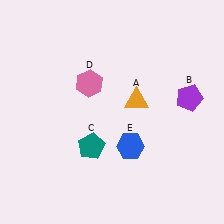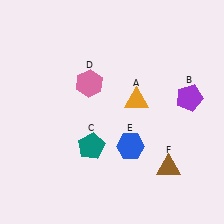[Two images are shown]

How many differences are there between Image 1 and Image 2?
There is 1 difference between the two images.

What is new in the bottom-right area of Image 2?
A brown triangle (F) was added in the bottom-right area of Image 2.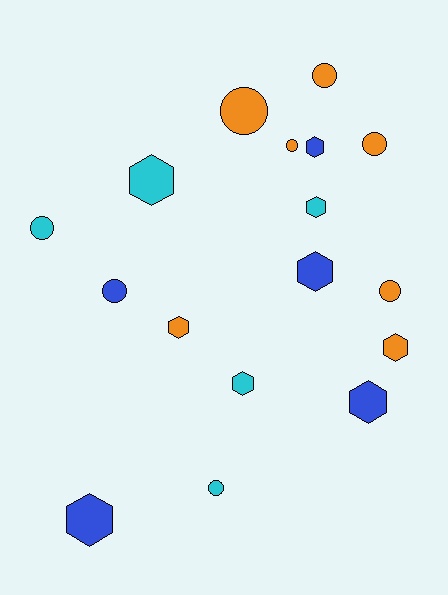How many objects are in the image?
There are 17 objects.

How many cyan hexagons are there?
There are 3 cyan hexagons.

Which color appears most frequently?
Orange, with 7 objects.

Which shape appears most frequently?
Hexagon, with 9 objects.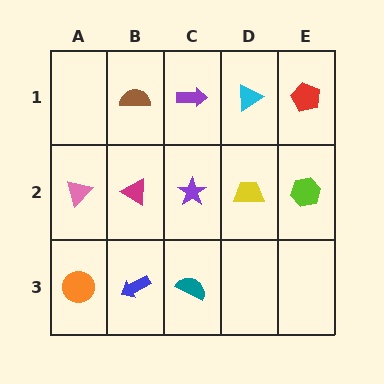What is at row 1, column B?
A brown semicircle.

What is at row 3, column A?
An orange circle.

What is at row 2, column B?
A magenta triangle.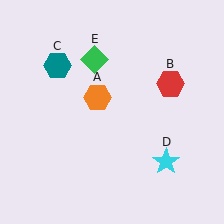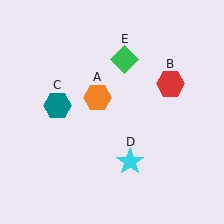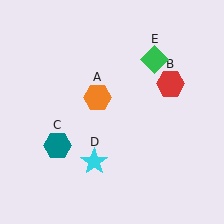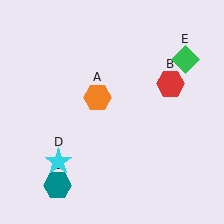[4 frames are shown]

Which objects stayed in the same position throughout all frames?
Orange hexagon (object A) and red hexagon (object B) remained stationary.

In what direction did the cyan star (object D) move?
The cyan star (object D) moved left.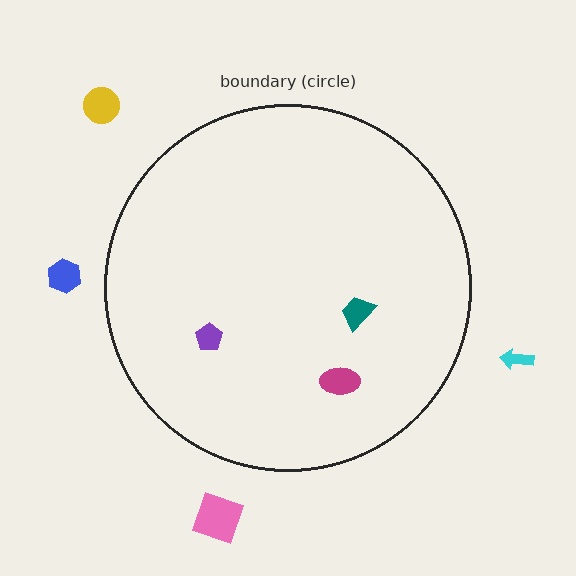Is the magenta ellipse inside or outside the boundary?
Inside.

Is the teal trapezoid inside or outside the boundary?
Inside.